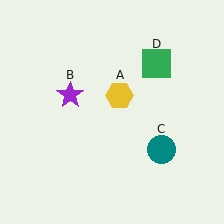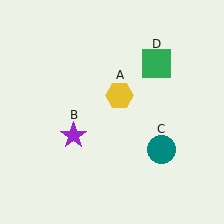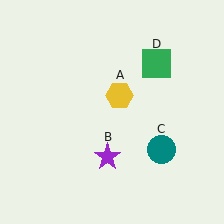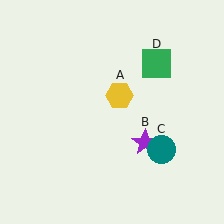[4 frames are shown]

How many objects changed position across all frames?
1 object changed position: purple star (object B).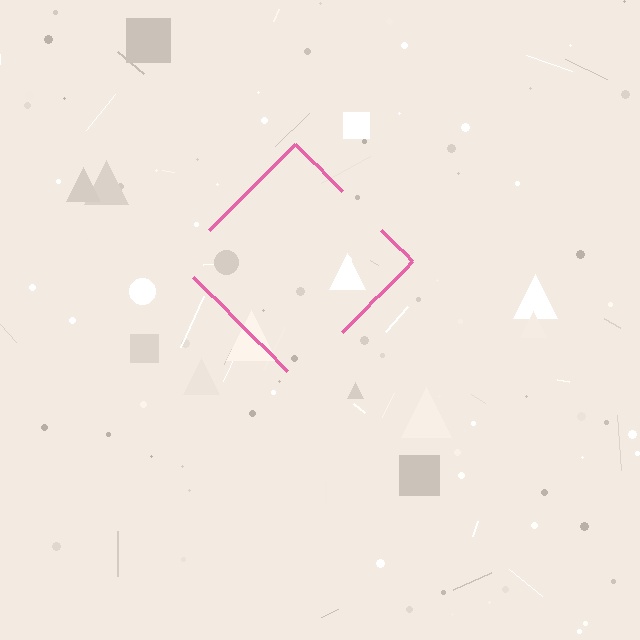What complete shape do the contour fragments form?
The contour fragments form a diamond.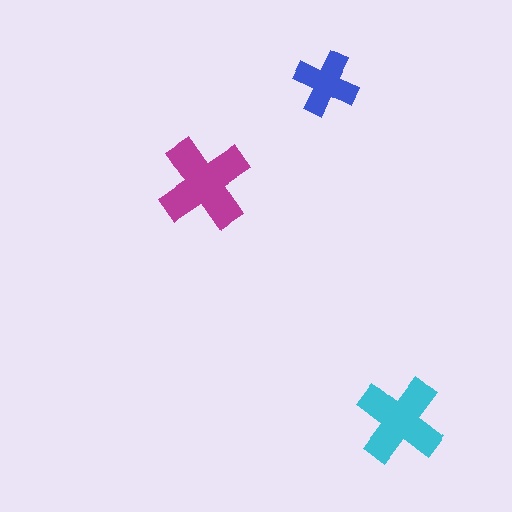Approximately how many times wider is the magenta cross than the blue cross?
About 1.5 times wider.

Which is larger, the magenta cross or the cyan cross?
The magenta one.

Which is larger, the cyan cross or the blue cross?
The cyan one.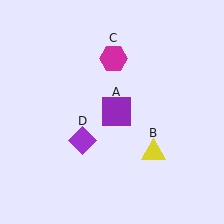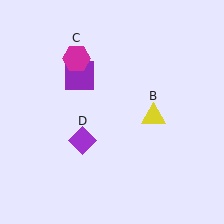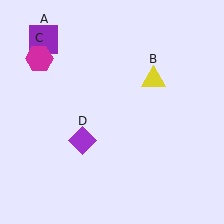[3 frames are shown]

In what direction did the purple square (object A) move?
The purple square (object A) moved up and to the left.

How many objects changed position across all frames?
3 objects changed position: purple square (object A), yellow triangle (object B), magenta hexagon (object C).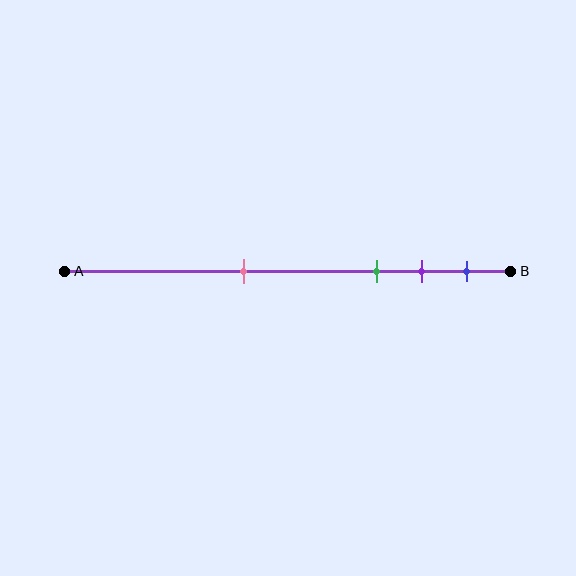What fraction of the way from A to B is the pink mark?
The pink mark is approximately 40% (0.4) of the way from A to B.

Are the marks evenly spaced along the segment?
No, the marks are not evenly spaced.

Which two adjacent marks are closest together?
The purple and blue marks are the closest adjacent pair.